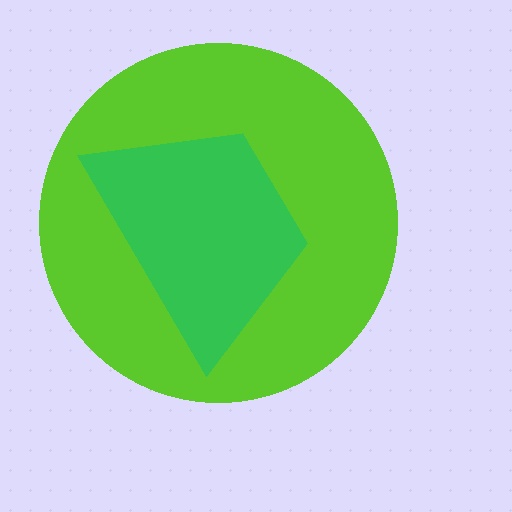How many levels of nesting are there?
2.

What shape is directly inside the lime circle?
The green trapezoid.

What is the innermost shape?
The green trapezoid.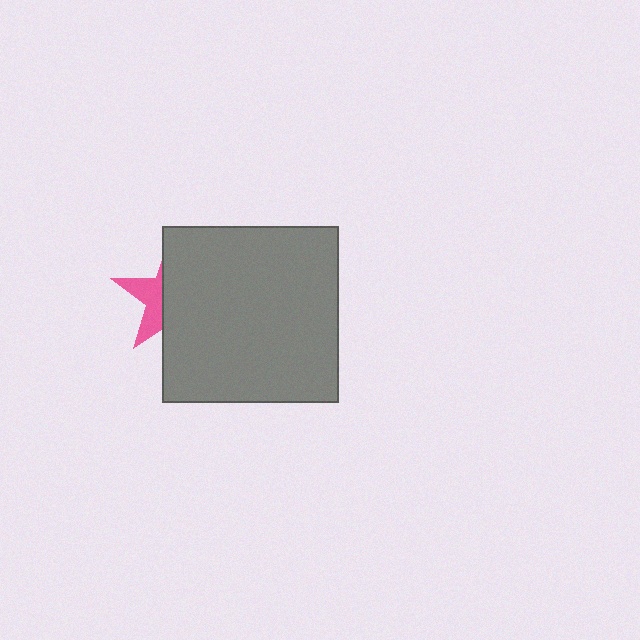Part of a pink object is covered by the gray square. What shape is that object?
It is a star.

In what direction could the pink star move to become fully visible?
The pink star could move left. That would shift it out from behind the gray square entirely.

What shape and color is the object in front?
The object in front is a gray square.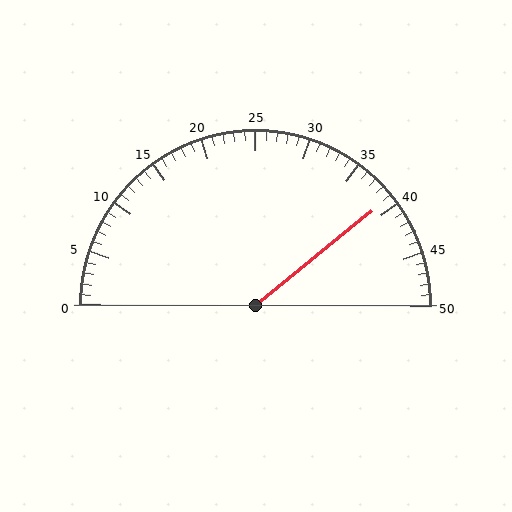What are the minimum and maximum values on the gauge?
The gauge ranges from 0 to 50.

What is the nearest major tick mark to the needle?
The nearest major tick mark is 40.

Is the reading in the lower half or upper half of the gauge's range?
The reading is in the upper half of the range (0 to 50).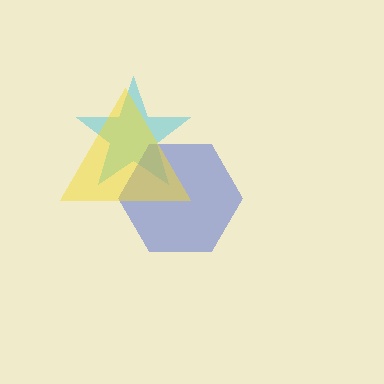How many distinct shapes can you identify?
There are 3 distinct shapes: a cyan star, a blue hexagon, a yellow triangle.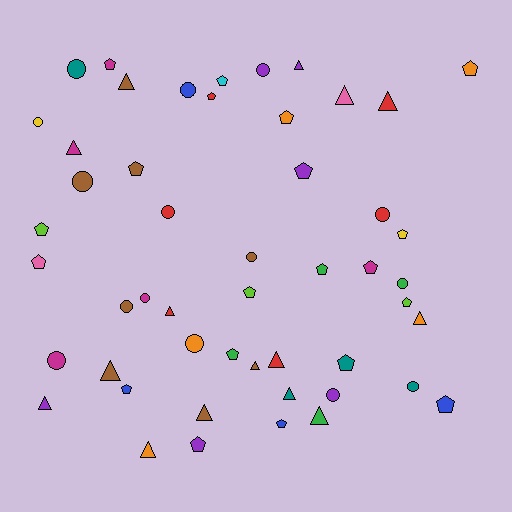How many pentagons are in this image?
There are 20 pentagons.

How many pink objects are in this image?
There are 2 pink objects.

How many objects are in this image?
There are 50 objects.